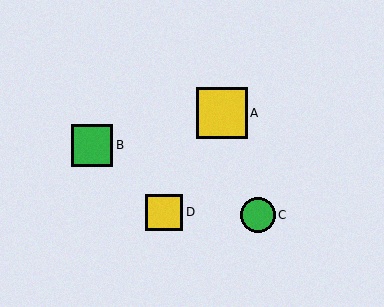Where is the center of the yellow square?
The center of the yellow square is at (164, 212).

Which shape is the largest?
The yellow square (labeled A) is the largest.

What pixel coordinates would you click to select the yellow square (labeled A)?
Click at (222, 113) to select the yellow square A.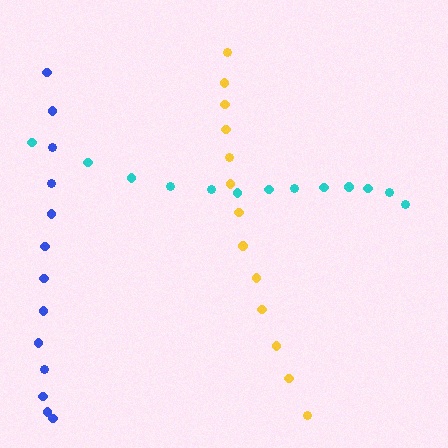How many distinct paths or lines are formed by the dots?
There are 3 distinct paths.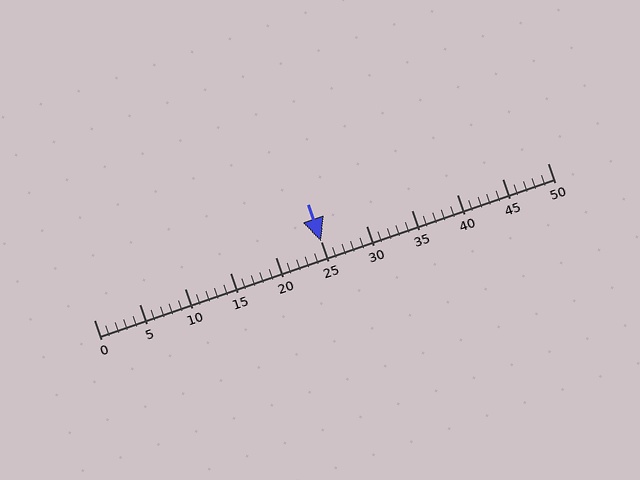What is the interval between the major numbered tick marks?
The major tick marks are spaced 5 units apart.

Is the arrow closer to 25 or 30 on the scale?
The arrow is closer to 25.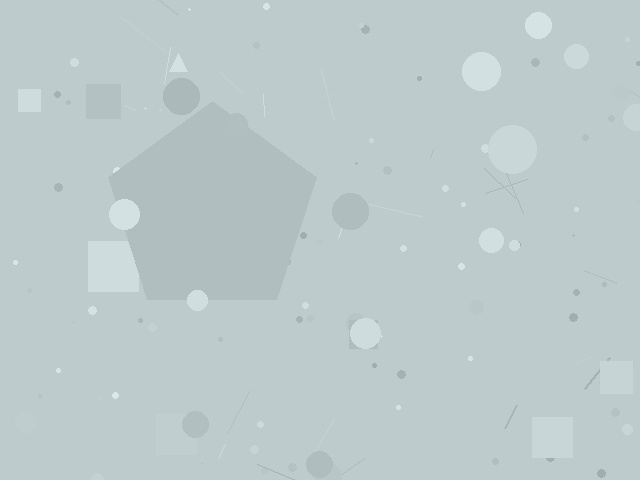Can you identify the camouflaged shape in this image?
The camouflaged shape is a pentagon.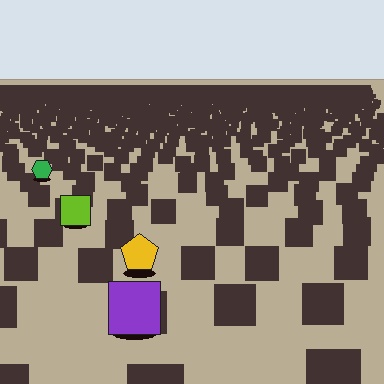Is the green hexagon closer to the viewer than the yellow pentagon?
No. The yellow pentagon is closer — you can tell from the texture gradient: the ground texture is coarser near it.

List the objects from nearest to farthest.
From nearest to farthest: the purple square, the yellow pentagon, the lime square, the green hexagon.